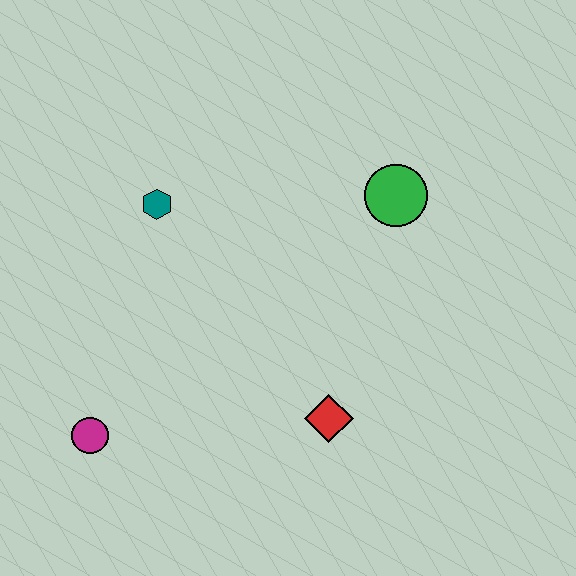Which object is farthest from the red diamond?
The teal hexagon is farthest from the red diamond.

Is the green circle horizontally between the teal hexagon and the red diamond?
No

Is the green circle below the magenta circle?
No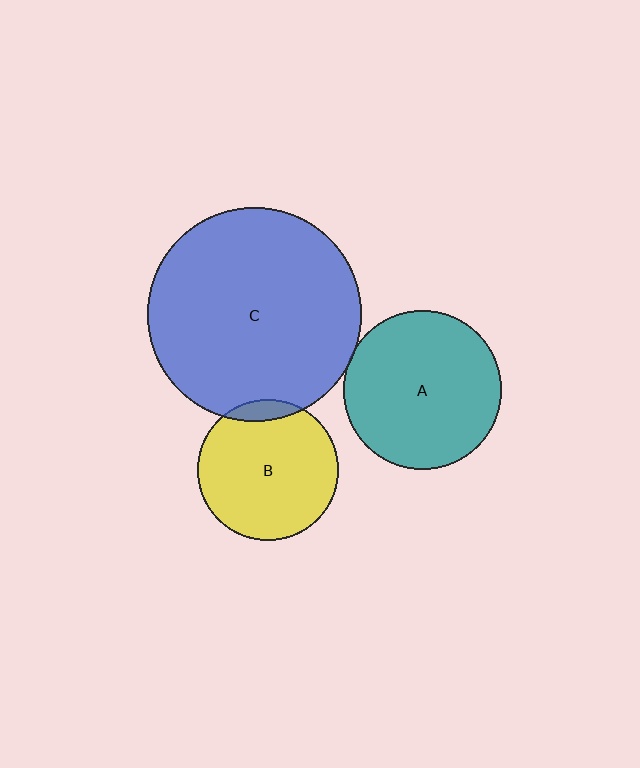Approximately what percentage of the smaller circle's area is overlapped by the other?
Approximately 5%.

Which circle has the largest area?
Circle C (blue).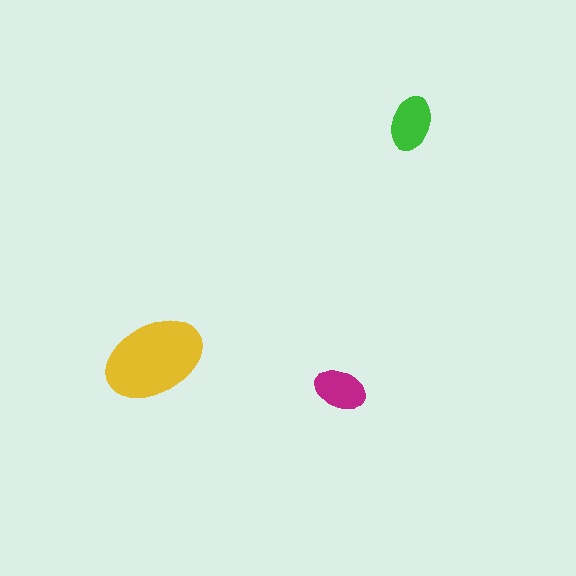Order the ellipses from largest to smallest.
the yellow one, the green one, the magenta one.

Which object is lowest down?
The magenta ellipse is bottommost.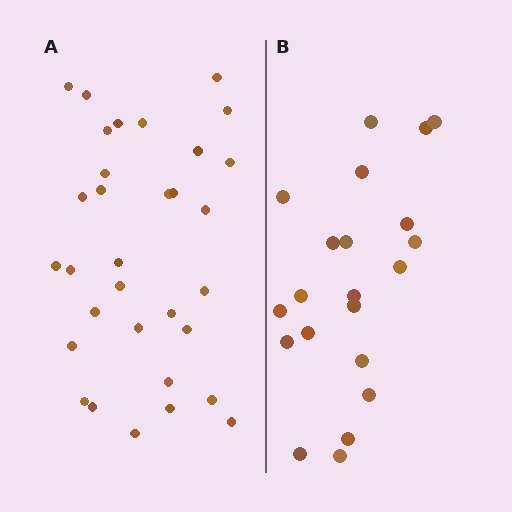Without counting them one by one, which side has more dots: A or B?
Region A (the left region) has more dots.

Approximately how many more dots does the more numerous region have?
Region A has roughly 12 or so more dots than region B.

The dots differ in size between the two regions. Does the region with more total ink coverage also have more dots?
No. Region B has more total ink coverage because its dots are larger, but region A actually contains more individual dots. Total area can be misleading — the number of items is what matters here.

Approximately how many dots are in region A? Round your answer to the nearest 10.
About 30 dots. (The exact count is 32, which rounds to 30.)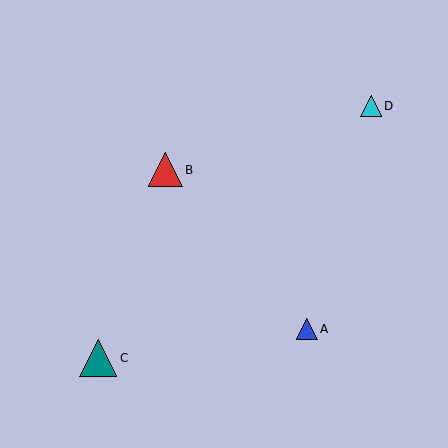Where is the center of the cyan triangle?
The center of the cyan triangle is at (371, 106).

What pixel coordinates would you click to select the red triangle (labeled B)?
Click at (165, 170) to select the red triangle B.